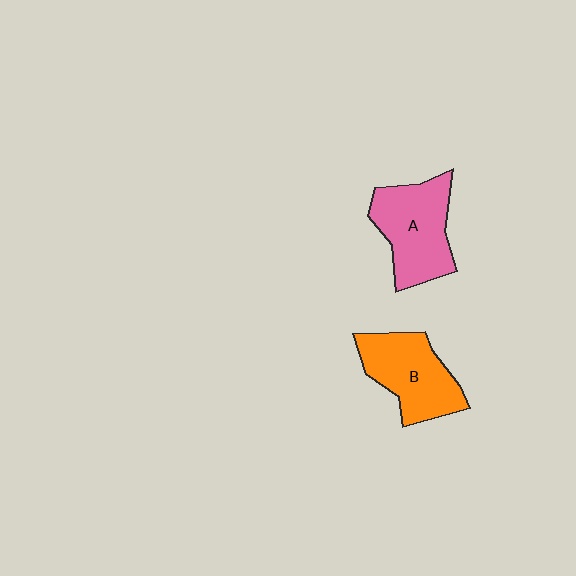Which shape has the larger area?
Shape A (pink).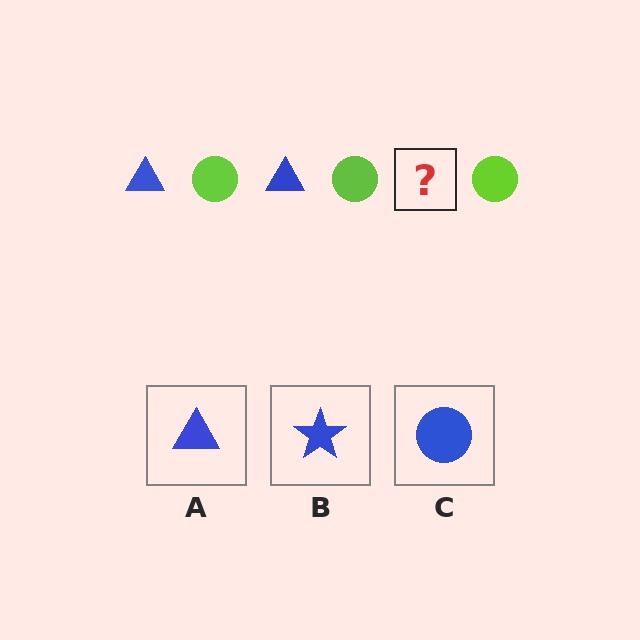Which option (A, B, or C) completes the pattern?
A.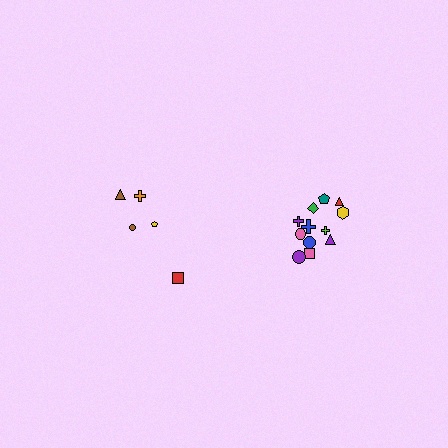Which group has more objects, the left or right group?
The right group.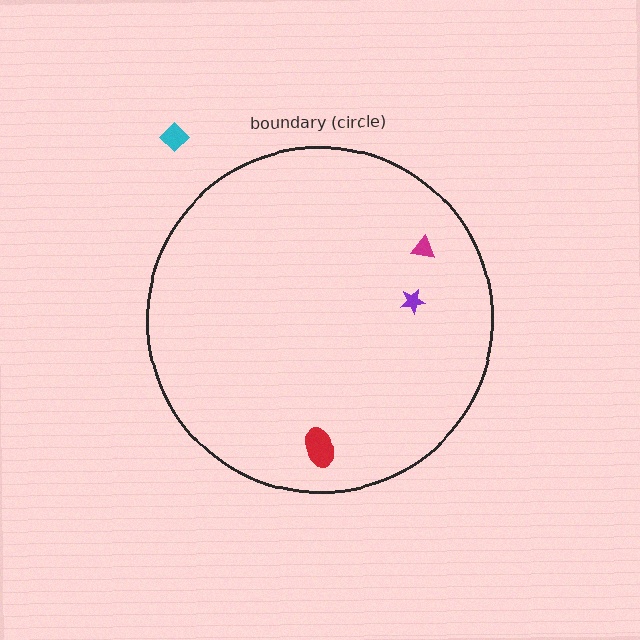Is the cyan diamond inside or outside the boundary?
Outside.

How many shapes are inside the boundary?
3 inside, 1 outside.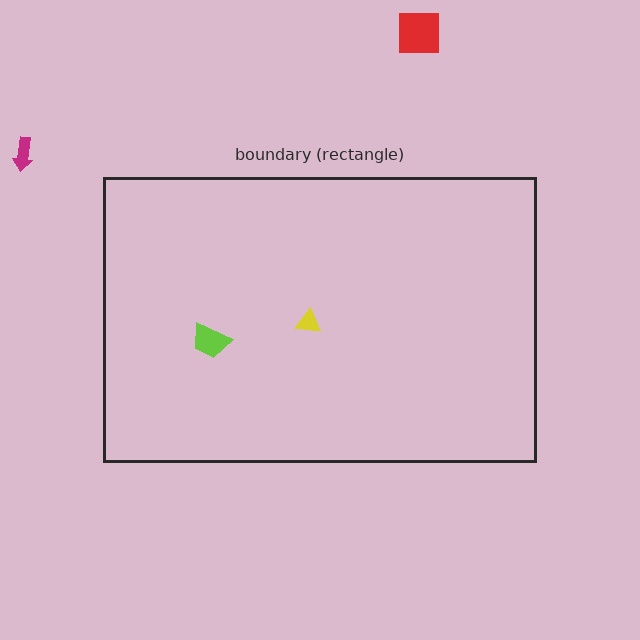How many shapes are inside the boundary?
2 inside, 2 outside.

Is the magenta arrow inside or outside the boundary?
Outside.